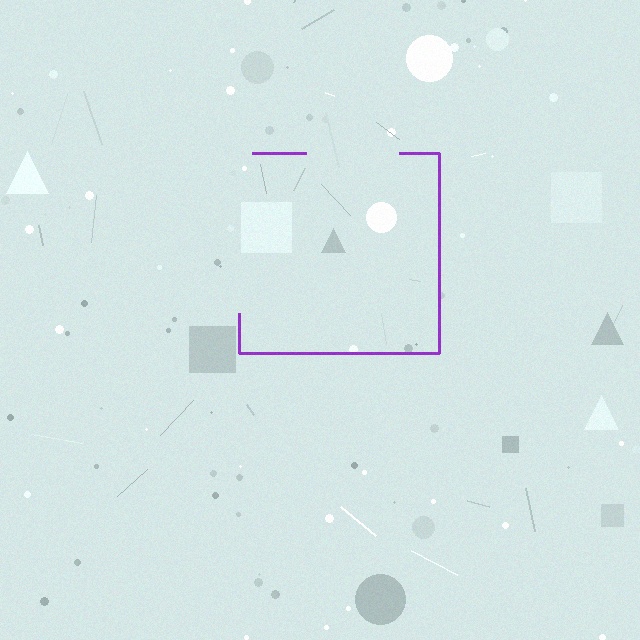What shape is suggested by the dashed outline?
The dashed outline suggests a square.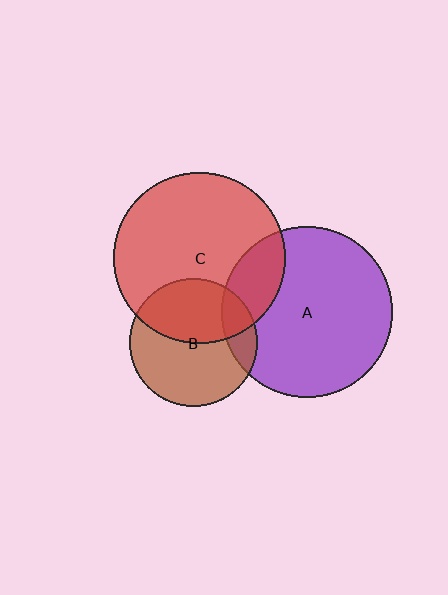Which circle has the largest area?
Circle C (red).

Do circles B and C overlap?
Yes.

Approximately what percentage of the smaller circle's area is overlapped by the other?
Approximately 40%.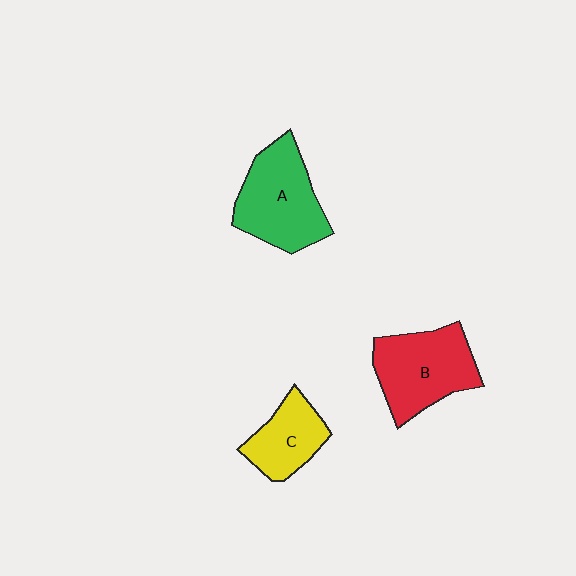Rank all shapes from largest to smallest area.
From largest to smallest: A (green), B (red), C (yellow).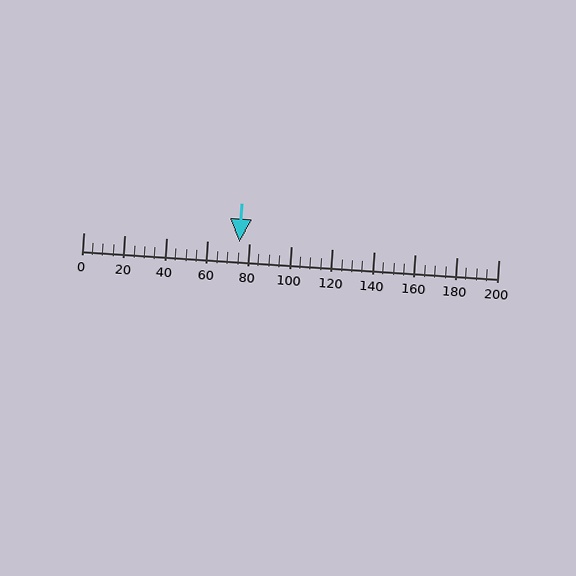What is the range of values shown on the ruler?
The ruler shows values from 0 to 200.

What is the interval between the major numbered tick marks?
The major tick marks are spaced 20 units apart.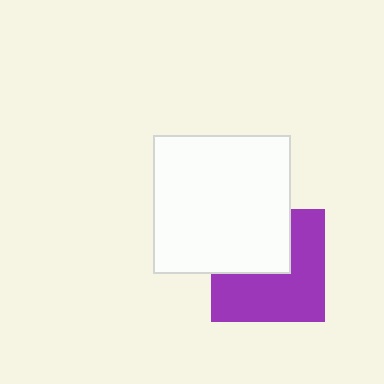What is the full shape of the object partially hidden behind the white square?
The partially hidden object is a purple square.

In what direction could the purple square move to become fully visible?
The purple square could move toward the lower-right. That would shift it out from behind the white square entirely.